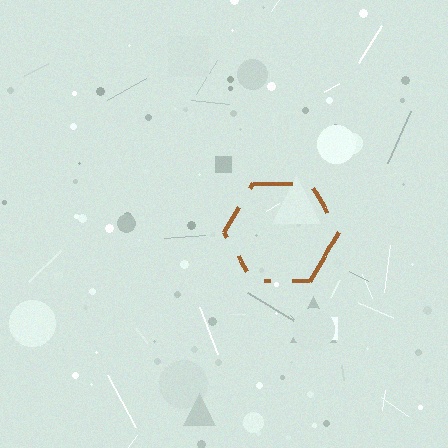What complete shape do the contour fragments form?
The contour fragments form a hexagon.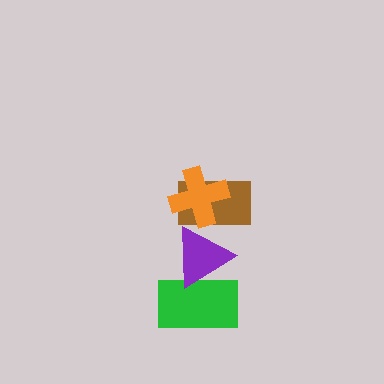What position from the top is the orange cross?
The orange cross is 1st from the top.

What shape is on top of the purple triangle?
The brown rectangle is on top of the purple triangle.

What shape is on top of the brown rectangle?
The orange cross is on top of the brown rectangle.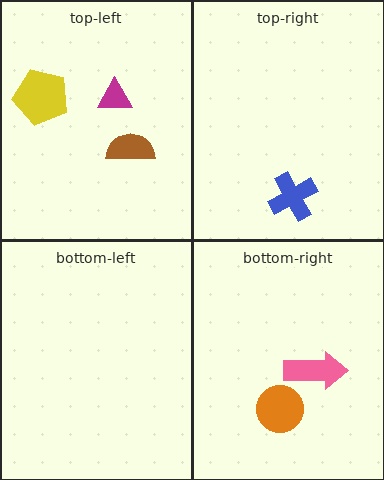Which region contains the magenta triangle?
The top-left region.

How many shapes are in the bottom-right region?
2.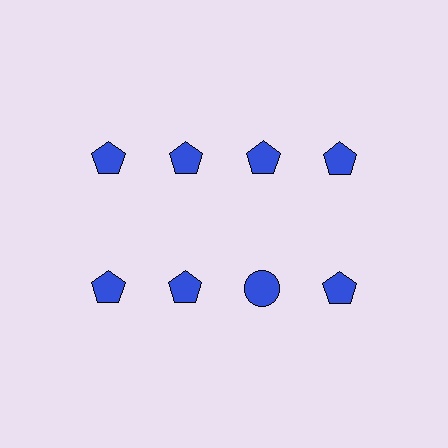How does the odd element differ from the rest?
It has a different shape: circle instead of pentagon.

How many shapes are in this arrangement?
There are 8 shapes arranged in a grid pattern.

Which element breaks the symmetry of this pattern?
The blue circle in the second row, center column breaks the symmetry. All other shapes are blue pentagons.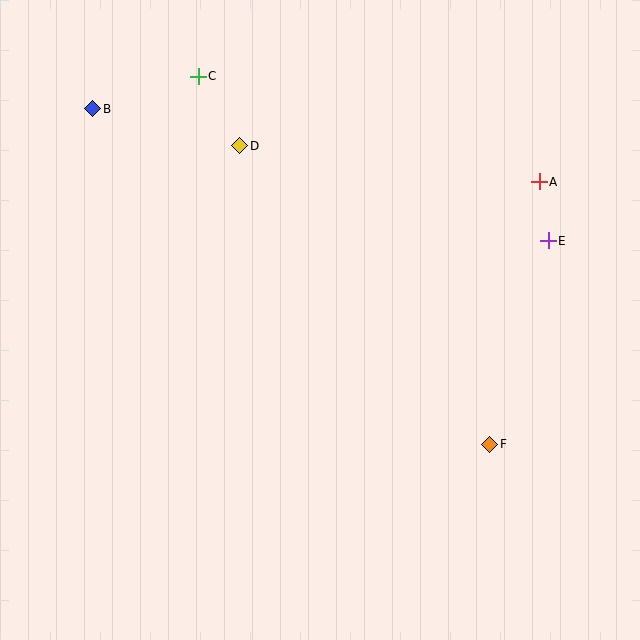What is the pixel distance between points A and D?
The distance between A and D is 302 pixels.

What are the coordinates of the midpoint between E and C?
The midpoint between E and C is at (373, 158).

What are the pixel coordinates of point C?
Point C is at (198, 76).